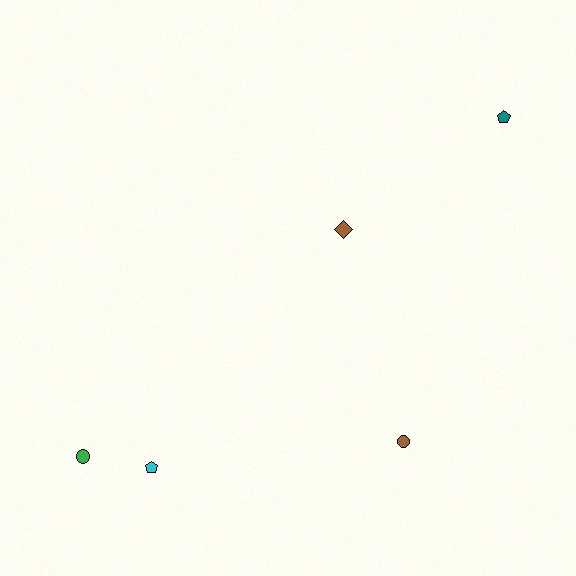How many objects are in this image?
There are 5 objects.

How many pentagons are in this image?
There are 2 pentagons.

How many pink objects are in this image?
There are no pink objects.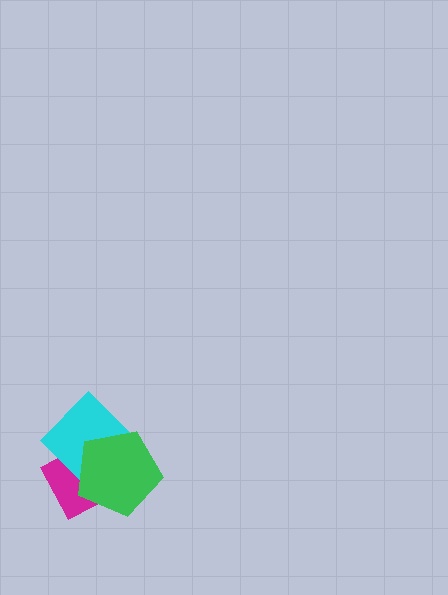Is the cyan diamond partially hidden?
Yes, it is partially covered by another shape.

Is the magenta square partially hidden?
Yes, it is partially covered by another shape.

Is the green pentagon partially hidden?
No, no other shape covers it.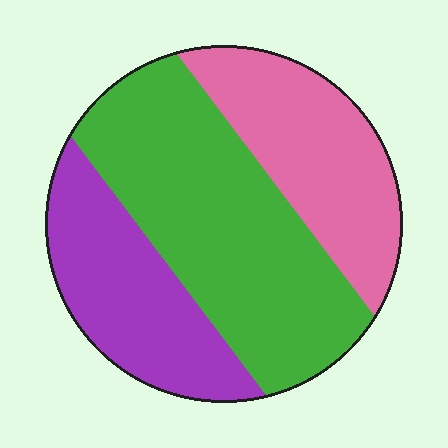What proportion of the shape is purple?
Purple covers around 25% of the shape.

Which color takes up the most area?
Green, at roughly 45%.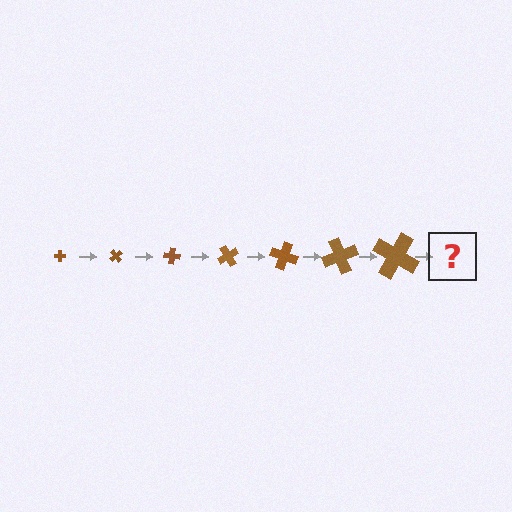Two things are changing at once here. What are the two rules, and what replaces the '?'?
The two rules are that the cross grows larger each step and it rotates 50 degrees each step. The '?' should be a cross, larger than the previous one and rotated 350 degrees from the start.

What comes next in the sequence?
The next element should be a cross, larger than the previous one and rotated 350 degrees from the start.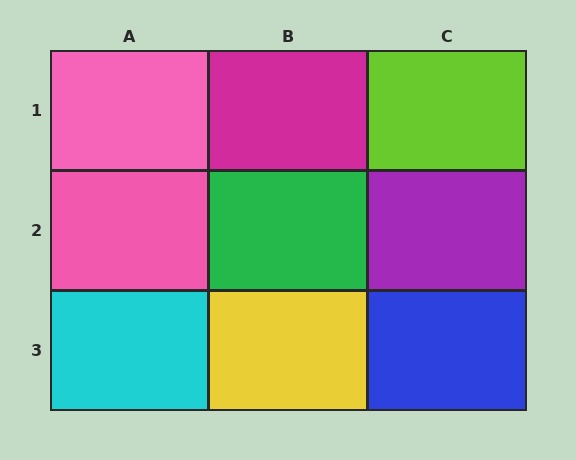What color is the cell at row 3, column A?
Cyan.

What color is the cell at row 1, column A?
Pink.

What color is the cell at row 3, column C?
Blue.